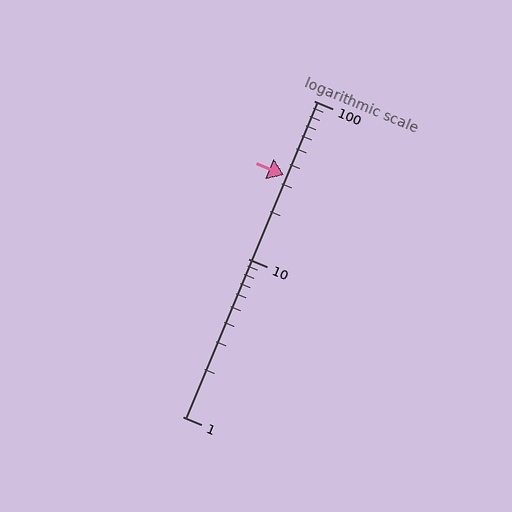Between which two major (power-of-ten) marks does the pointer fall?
The pointer is between 10 and 100.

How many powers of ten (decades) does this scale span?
The scale spans 2 decades, from 1 to 100.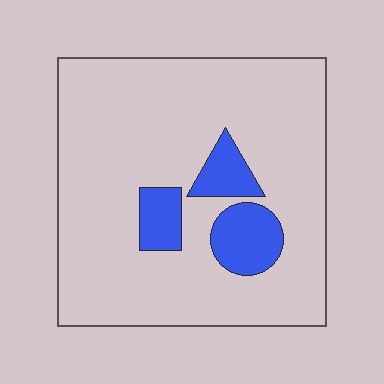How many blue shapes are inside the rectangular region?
3.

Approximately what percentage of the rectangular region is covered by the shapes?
Approximately 15%.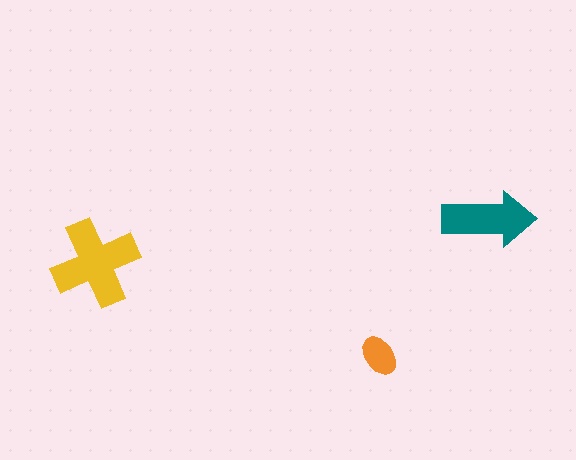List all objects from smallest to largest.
The orange ellipse, the teal arrow, the yellow cross.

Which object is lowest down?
The orange ellipse is bottommost.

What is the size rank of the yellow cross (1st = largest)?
1st.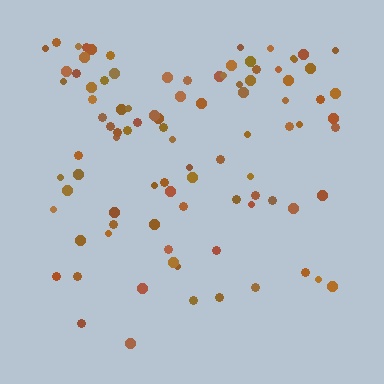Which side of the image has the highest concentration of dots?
The top.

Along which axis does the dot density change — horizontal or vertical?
Vertical.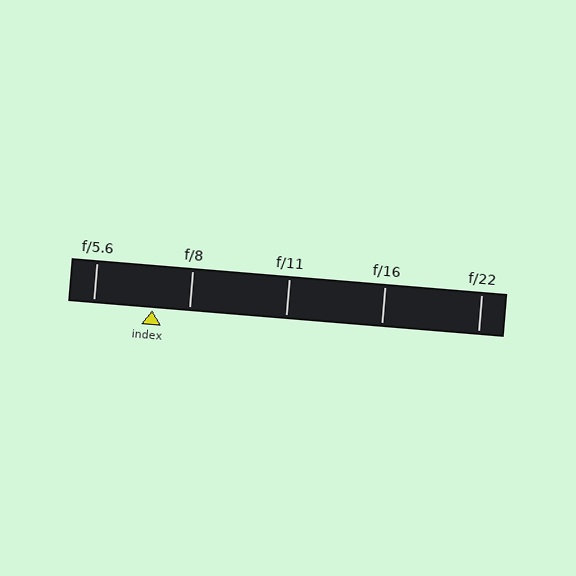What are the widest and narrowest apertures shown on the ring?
The widest aperture shown is f/5.6 and the narrowest is f/22.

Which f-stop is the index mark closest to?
The index mark is closest to f/8.